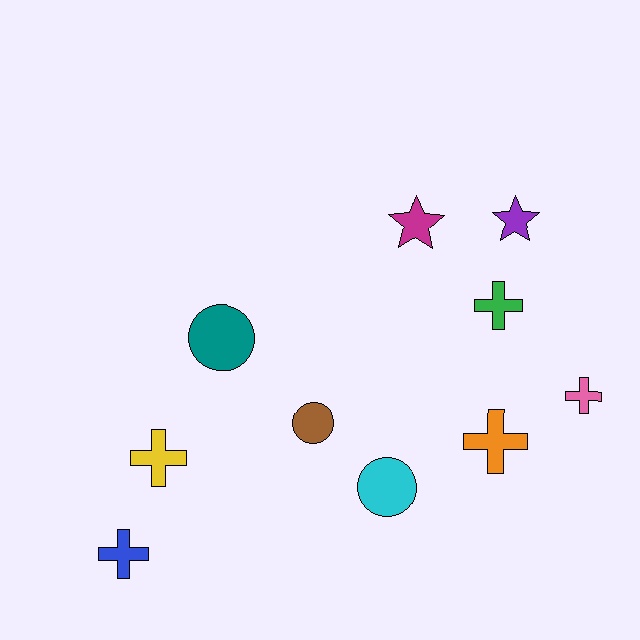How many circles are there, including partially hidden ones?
There are 3 circles.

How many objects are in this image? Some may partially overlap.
There are 10 objects.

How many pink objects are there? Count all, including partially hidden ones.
There is 1 pink object.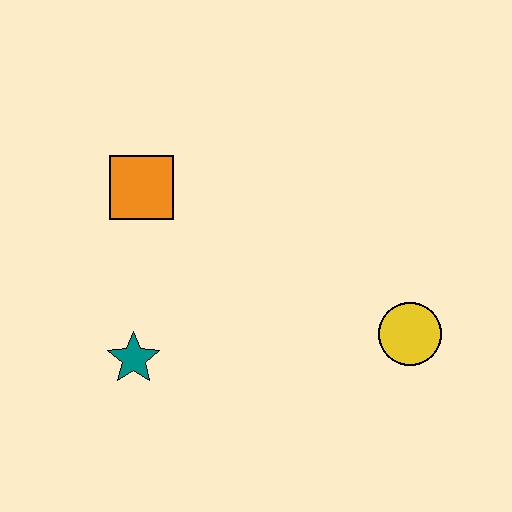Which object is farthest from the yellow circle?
The orange square is farthest from the yellow circle.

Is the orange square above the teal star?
Yes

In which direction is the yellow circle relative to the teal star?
The yellow circle is to the right of the teal star.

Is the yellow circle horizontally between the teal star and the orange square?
No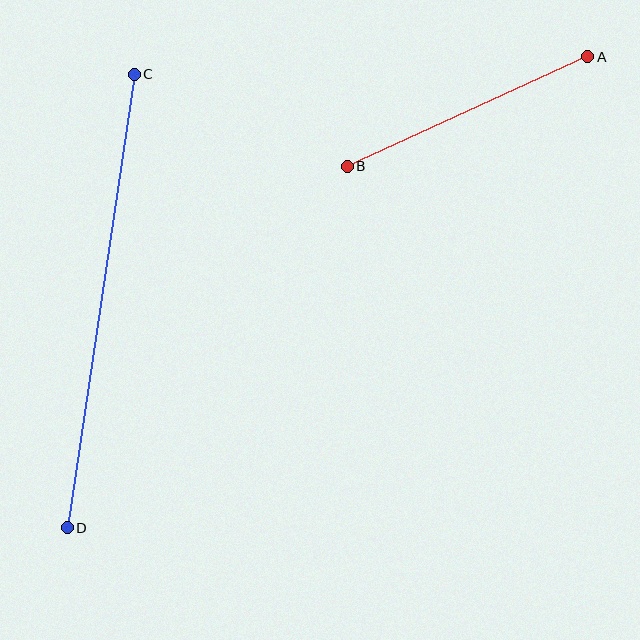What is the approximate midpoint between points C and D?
The midpoint is at approximately (101, 301) pixels.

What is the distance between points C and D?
The distance is approximately 458 pixels.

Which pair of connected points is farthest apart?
Points C and D are farthest apart.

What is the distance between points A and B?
The distance is approximately 264 pixels.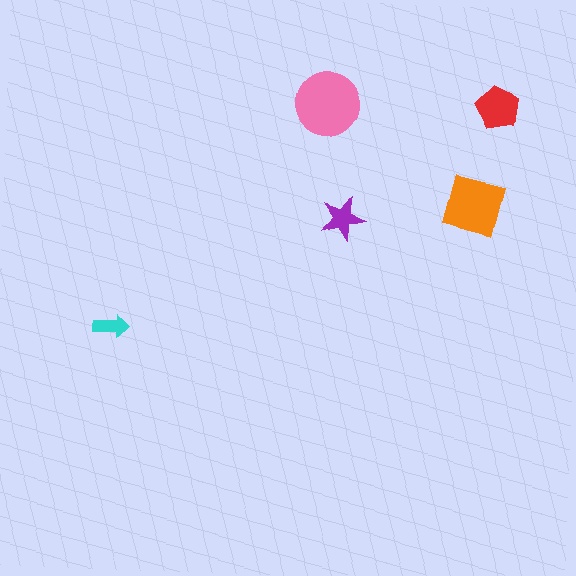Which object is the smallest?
The cyan arrow.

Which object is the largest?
The pink circle.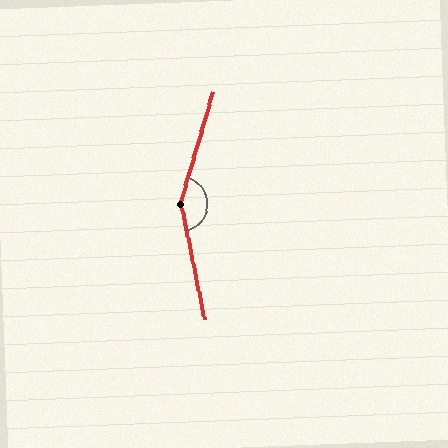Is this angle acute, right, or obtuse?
It is obtuse.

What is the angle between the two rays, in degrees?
Approximately 152 degrees.